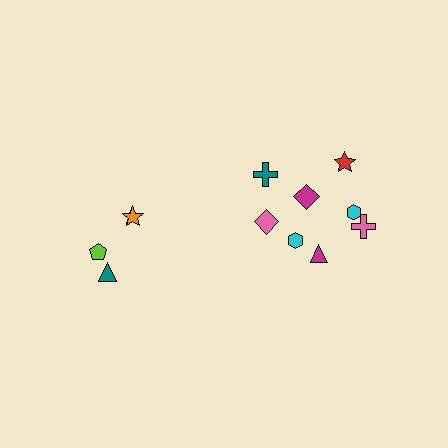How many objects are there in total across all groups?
There are 12 objects.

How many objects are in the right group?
There are 8 objects.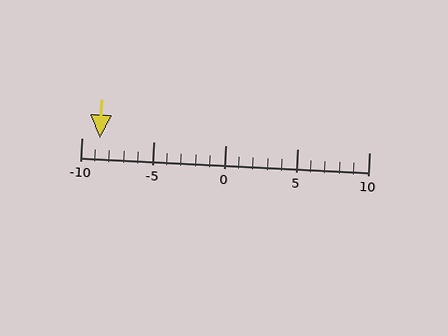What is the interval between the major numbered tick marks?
The major tick marks are spaced 5 units apart.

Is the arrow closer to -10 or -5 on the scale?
The arrow is closer to -10.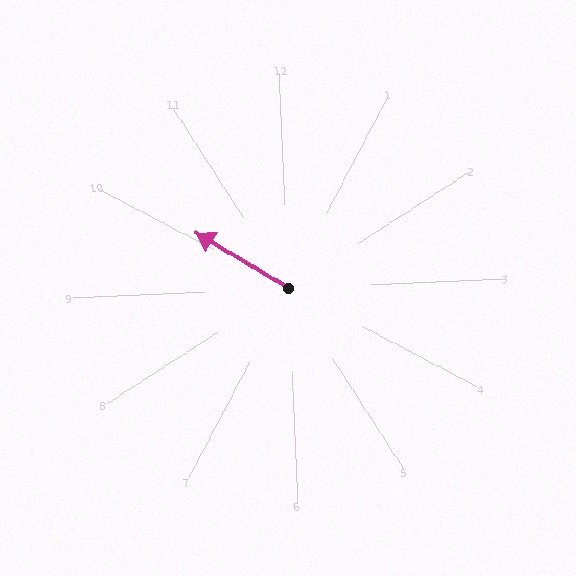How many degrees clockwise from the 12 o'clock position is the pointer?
Approximately 303 degrees.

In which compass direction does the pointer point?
Northwest.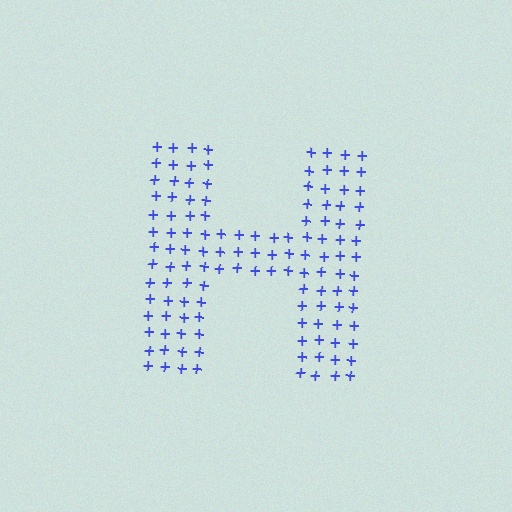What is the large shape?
The large shape is the letter H.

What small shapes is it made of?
It is made of small plus signs.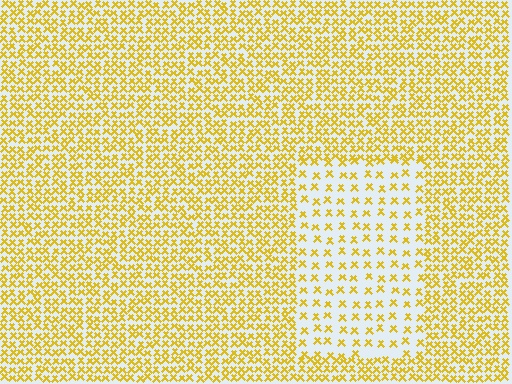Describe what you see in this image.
The image contains small yellow elements arranged at two different densities. A rectangle-shaped region is visible where the elements are less densely packed than the surrounding area.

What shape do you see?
I see a rectangle.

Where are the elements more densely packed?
The elements are more densely packed outside the rectangle boundary.